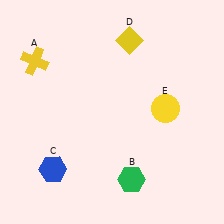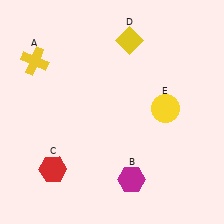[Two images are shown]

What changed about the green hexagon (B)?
In Image 1, B is green. In Image 2, it changed to magenta.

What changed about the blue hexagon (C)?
In Image 1, C is blue. In Image 2, it changed to red.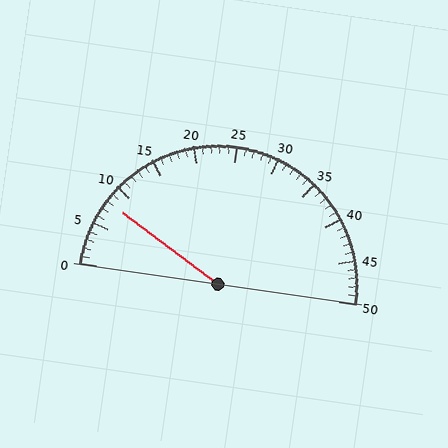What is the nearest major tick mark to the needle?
The nearest major tick mark is 10.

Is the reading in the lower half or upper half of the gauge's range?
The reading is in the lower half of the range (0 to 50).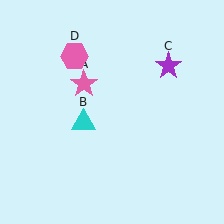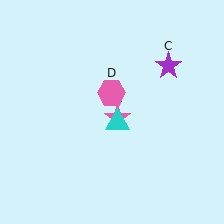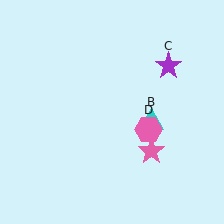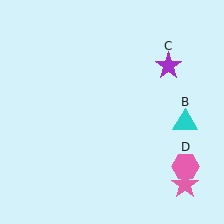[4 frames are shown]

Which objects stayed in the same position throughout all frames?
Purple star (object C) remained stationary.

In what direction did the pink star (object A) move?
The pink star (object A) moved down and to the right.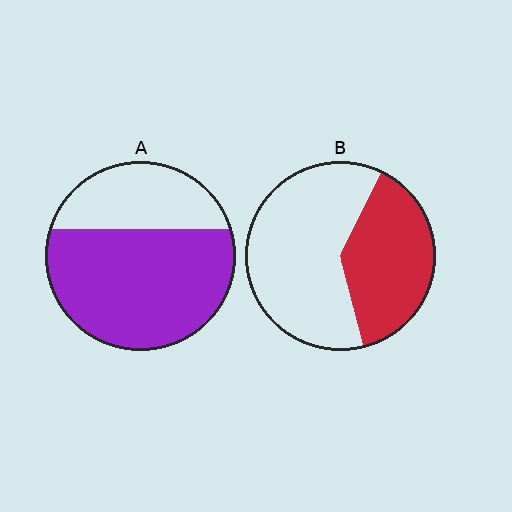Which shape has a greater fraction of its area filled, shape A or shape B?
Shape A.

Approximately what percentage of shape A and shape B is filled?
A is approximately 70% and B is approximately 40%.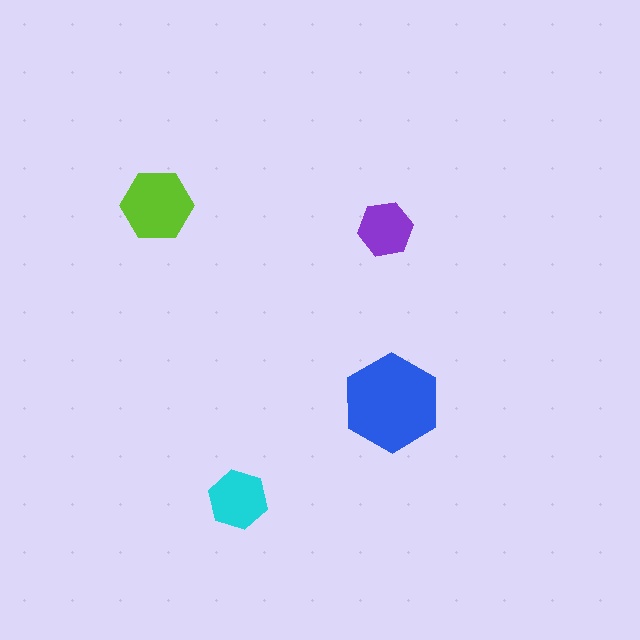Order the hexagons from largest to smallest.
the blue one, the lime one, the cyan one, the purple one.